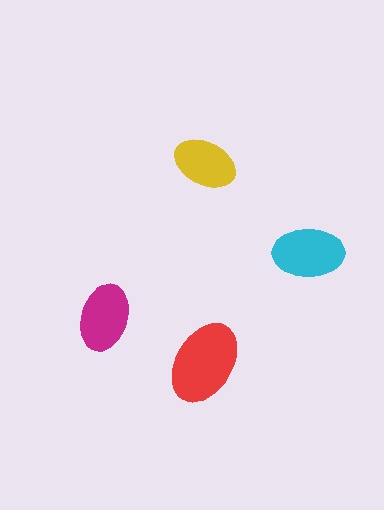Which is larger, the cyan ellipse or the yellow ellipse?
The cyan one.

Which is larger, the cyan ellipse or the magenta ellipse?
The cyan one.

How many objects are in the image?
There are 4 objects in the image.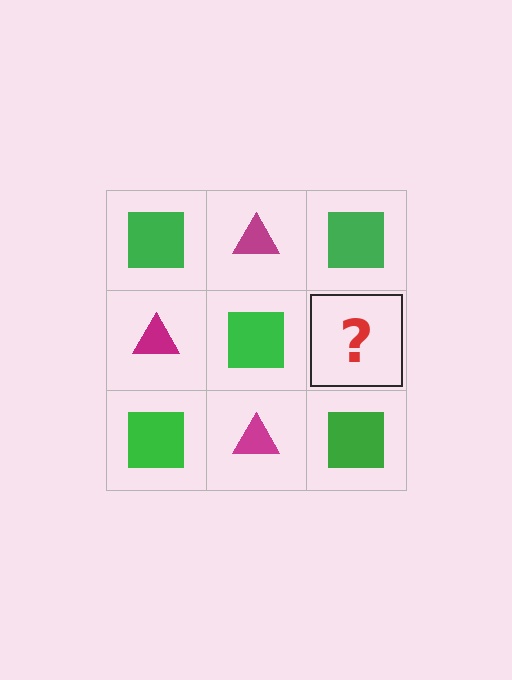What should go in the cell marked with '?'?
The missing cell should contain a magenta triangle.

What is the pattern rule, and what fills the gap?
The rule is that it alternates green square and magenta triangle in a checkerboard pattern. The gap should be filled with a magenta triangle.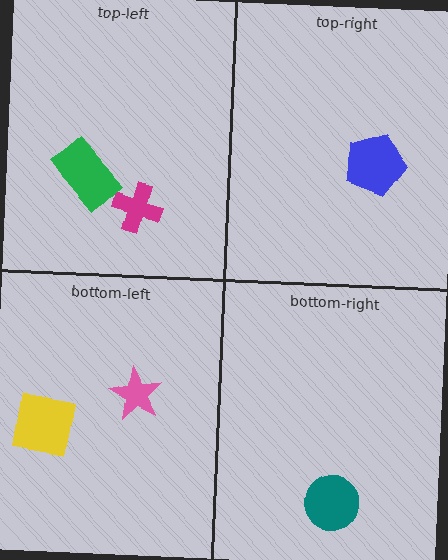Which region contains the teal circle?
The bottom-right region.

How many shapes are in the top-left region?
2.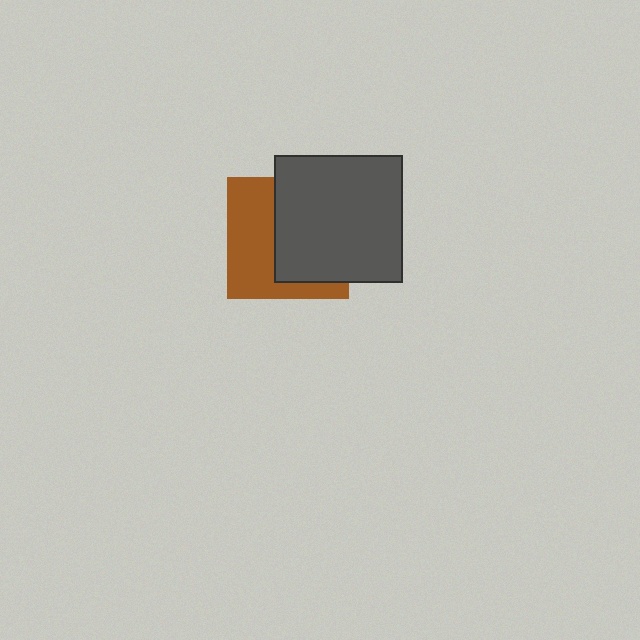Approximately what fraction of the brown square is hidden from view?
Roughly 54% of the brown square is hidden behind the dark gray square.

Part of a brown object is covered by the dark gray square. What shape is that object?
It is a square.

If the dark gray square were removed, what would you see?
You would see the complete brown square.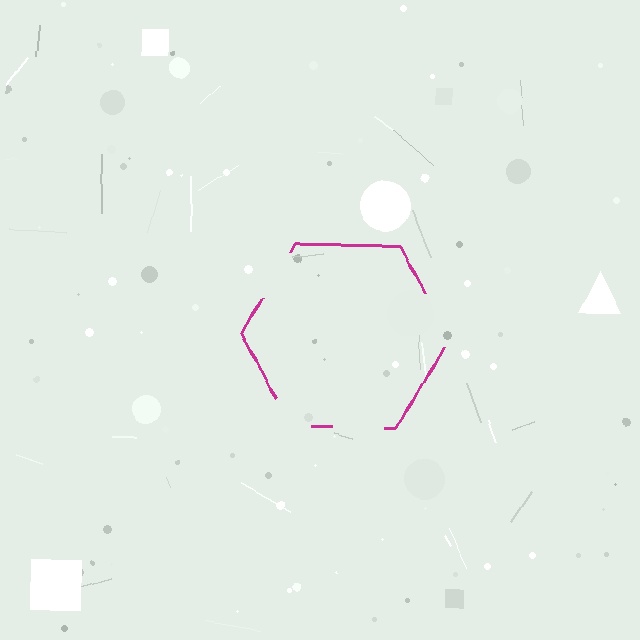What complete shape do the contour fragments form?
The contour fragments form a hexagon.